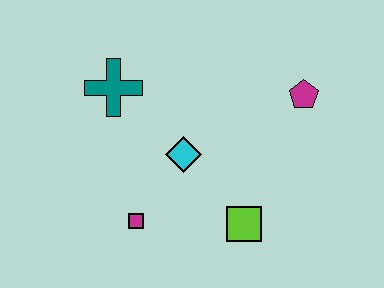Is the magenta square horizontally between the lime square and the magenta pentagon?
No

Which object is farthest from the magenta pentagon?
The magenta square is farthest from the magenta pentagon.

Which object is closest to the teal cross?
The cyan diamond is closest to the teal cross.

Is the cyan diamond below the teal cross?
Yes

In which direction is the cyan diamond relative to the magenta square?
The cyan diamond is above the magenta square.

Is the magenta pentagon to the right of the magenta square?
Yes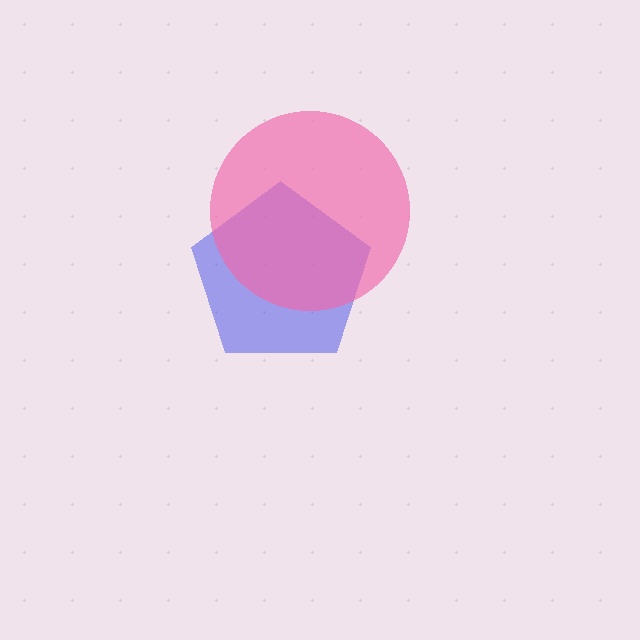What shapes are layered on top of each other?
The layered shapes are: a blue pentagon, a pink circle.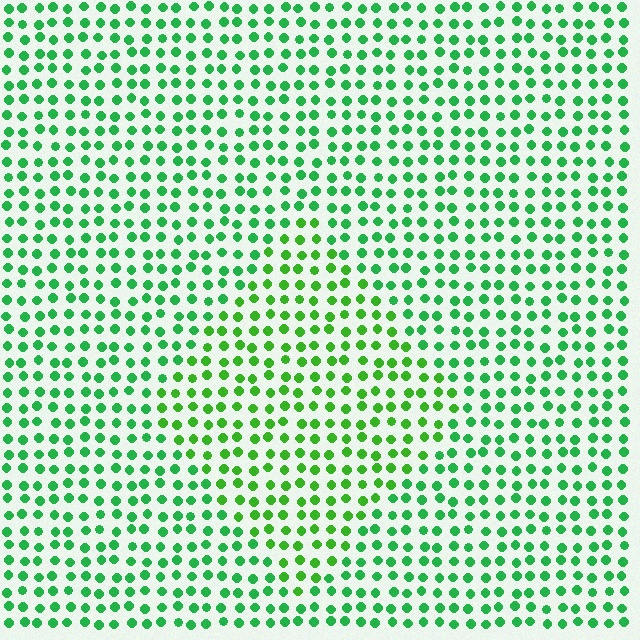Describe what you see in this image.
The image is filled with small green elements in a uniform arrangement. A diamond-shaped region is visible where the elements are tinted to a slightly different hue, forming a subtle color boundary.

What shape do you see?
I see a diamond.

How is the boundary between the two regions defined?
The boundary is defined purely by a slight shift in hue (about 24 degrees). Spacing, size, and orientation are identical on both sides.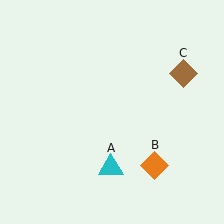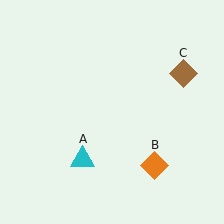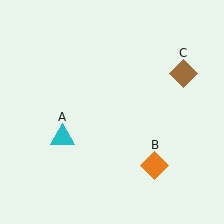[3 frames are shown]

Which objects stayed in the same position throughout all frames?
Orange diamond (object B) and brown diamond (object C) remained stationary.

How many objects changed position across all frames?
1 object changed position: cyan triangle (object A).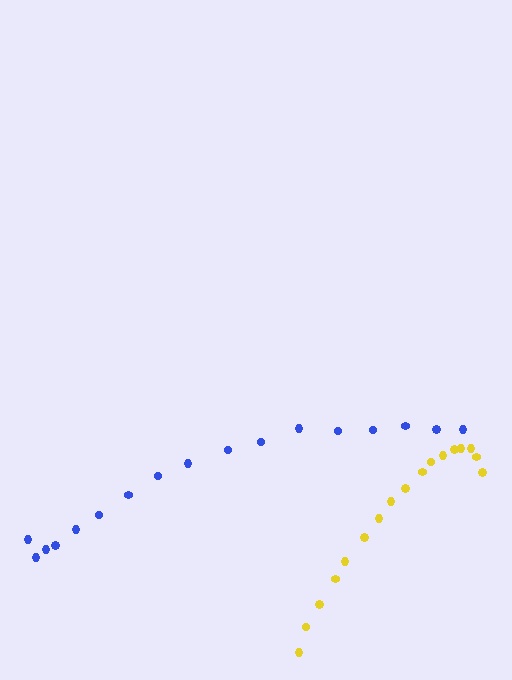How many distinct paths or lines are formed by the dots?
There are 2 distinct paths.